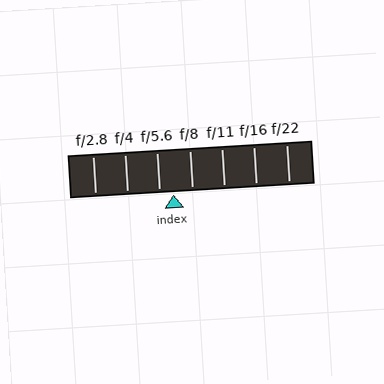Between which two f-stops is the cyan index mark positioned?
The index mark is between f/5.6 and f/8.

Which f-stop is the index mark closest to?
The index mark is closest to f/5.6.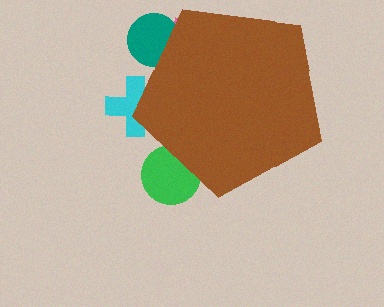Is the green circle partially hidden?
Yes, the green circle is partially hidden behind the brown pentagon.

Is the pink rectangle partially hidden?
Yes, the pink rectangle is partially hidden behind the brown pentagon.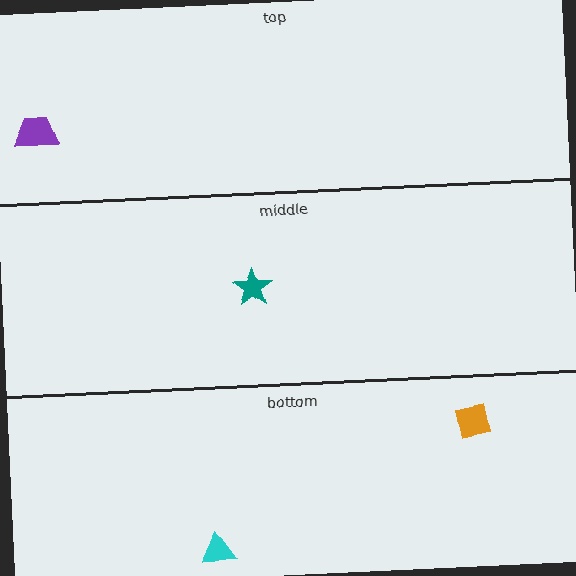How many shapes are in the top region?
1.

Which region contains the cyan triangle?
The bottom region.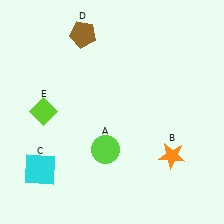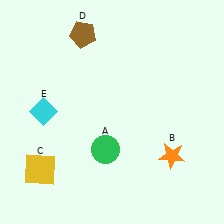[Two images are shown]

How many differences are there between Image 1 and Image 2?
There are 3 differences between the two images.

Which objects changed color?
A changed from lime to green. C changed from cyan to yellow. E changed from lime to cyan.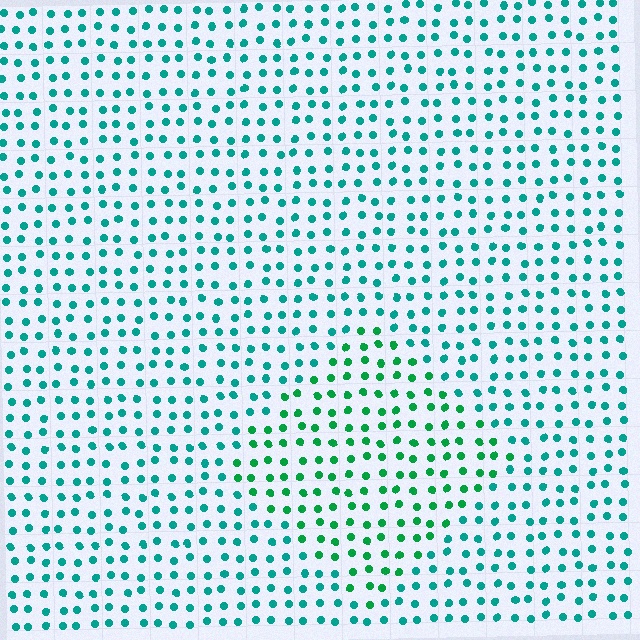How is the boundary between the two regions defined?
The boundary is defined purely by a slight shift in hue (about 31 degrees). Spacing, size, and orientation are identical on both sides.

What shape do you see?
I see a diamond.